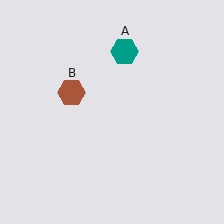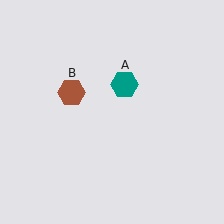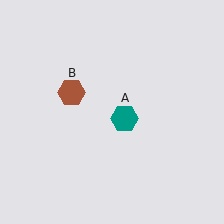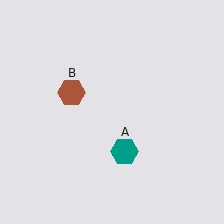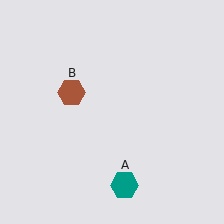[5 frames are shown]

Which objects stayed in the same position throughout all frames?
Brown hexagon (object B) remained stationary.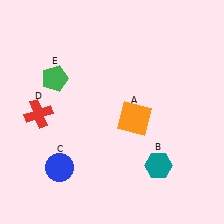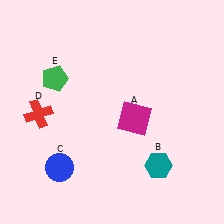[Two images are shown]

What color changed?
The square (A) changed from orange in Image 1 to magenta in Image 2.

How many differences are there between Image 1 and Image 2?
There is 1 difference between the two images.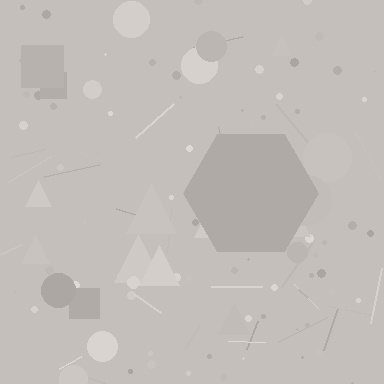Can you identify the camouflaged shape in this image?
The camouflaged shape is a hexagon.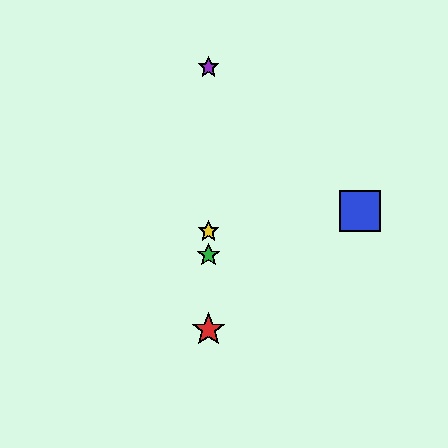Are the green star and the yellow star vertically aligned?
Yes, both are at x≈209.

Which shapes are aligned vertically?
The red star, the green star, the yellow star, the purple star are aligned vertically.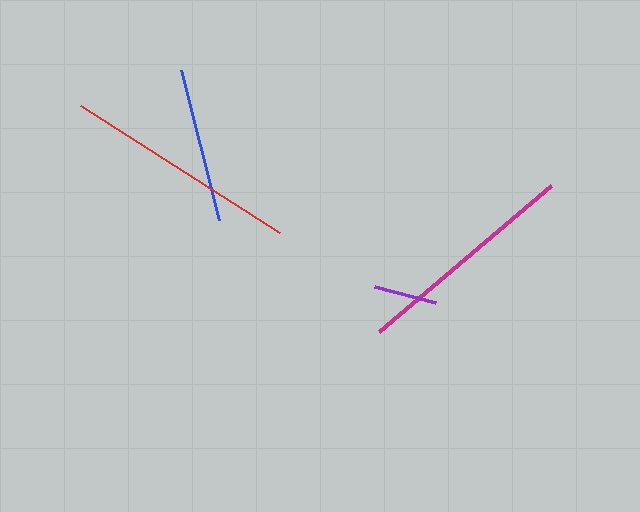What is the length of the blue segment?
The blue segment is approximately 154 pixels long.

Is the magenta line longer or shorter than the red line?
The red line is longer than the magenta line.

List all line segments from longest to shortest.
From longest to shortest: red, magenta, blue, purple.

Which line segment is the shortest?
The purple line is the shortest at approximately 64 pixels.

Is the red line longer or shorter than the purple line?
The red line is longer than the purple line.